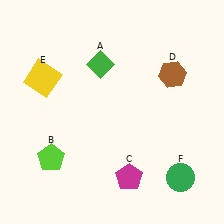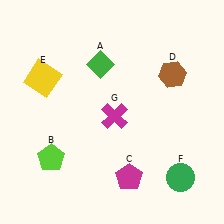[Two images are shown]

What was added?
A magenta cross (G) was added in Image 2.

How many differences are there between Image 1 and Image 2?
There is 1 difference between the two images.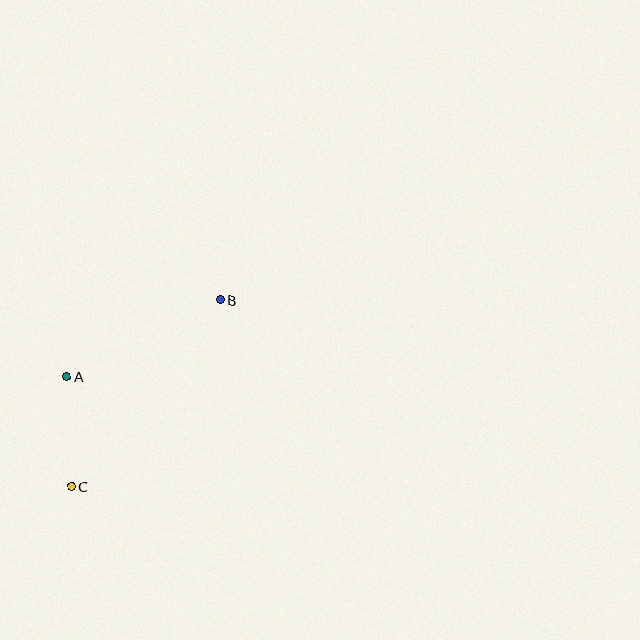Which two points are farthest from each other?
Points B and C are farthest from each other.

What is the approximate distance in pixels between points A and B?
The distance between A and B is approximately 172 pixels.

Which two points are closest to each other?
Points A and C are closest to each other.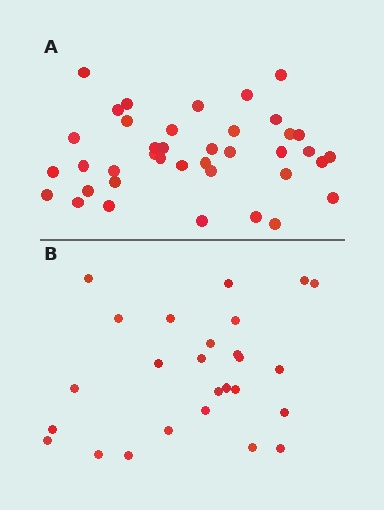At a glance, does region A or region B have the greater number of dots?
Region A (the top region) has more dots.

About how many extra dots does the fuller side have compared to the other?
Region A has approximately 15 more dots than region B.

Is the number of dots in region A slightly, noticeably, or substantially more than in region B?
Region A has substantially more. The ratio is roughly 1.5 to 1.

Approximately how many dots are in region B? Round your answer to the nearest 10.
About 30 dots. (The exact count is 26, which rounds to 30.)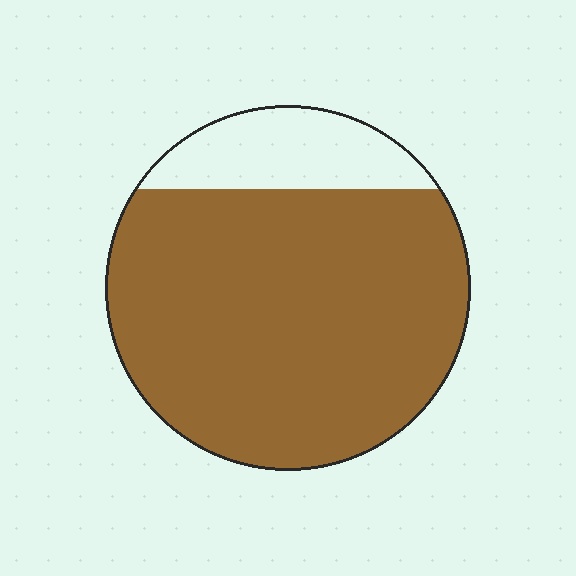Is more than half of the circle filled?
Yes.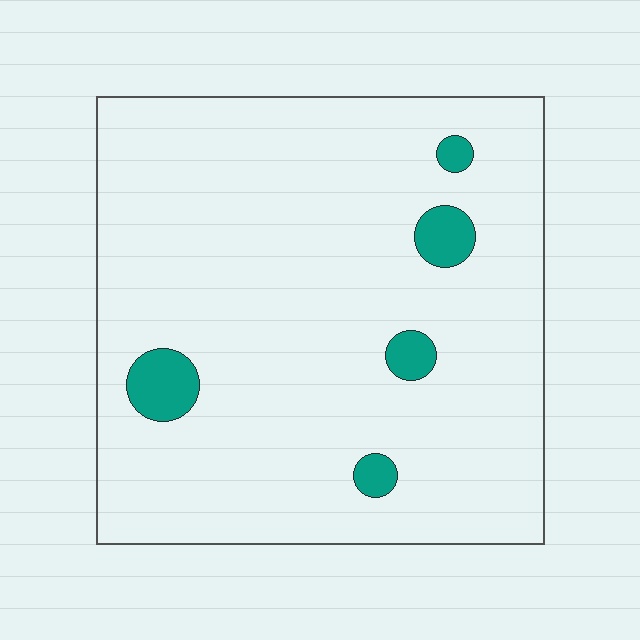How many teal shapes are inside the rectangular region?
5.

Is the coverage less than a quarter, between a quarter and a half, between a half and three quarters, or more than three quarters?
Less than a quarter.